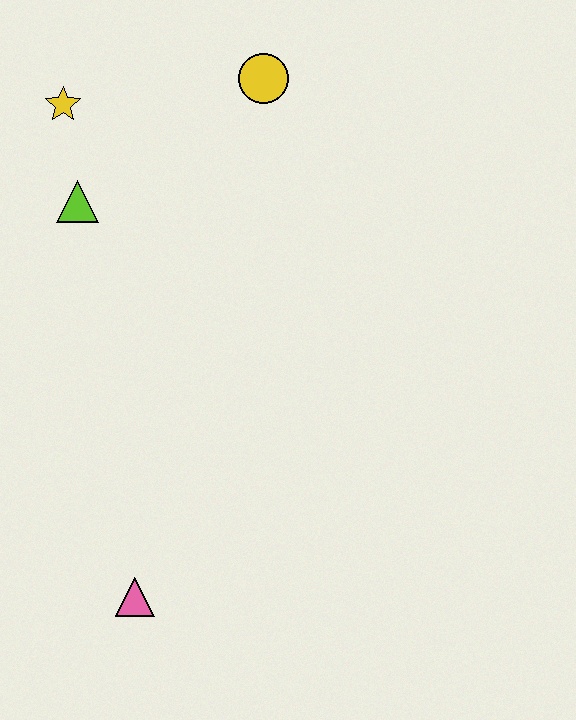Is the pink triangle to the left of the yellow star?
No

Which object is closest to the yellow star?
The lime triangle is closest to the yellow star.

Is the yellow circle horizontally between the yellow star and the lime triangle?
No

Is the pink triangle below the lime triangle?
Yes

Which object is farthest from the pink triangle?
The yellow circle is farthest from the pink triangle.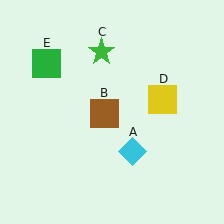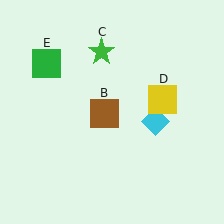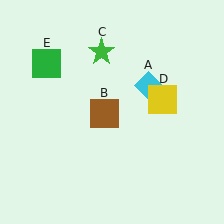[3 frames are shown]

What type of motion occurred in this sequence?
The cyan diamond (object A) rotated counterclockwise around the center of the scene.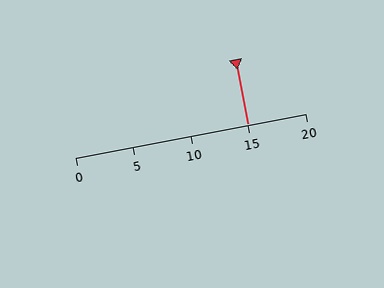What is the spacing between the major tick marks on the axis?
The major ticks are spaced 5 apart.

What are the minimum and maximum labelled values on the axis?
The axis runs from 0 to 20.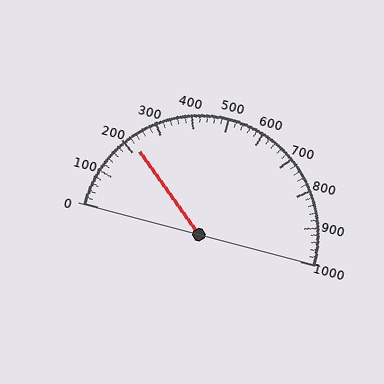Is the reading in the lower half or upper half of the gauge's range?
The reading is in the lower half of the range (0 to 1000).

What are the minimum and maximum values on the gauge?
The gauge ranges from 0 to 1000.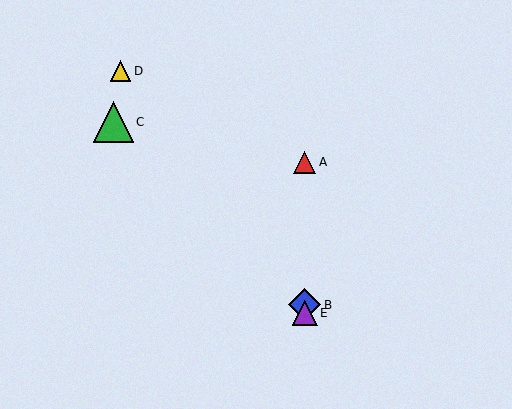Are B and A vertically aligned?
Yes, both are at x≈305.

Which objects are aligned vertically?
Objects A, B, E are aligned vertically.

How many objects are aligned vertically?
3 objects (A, B, E) are aligned vertically.